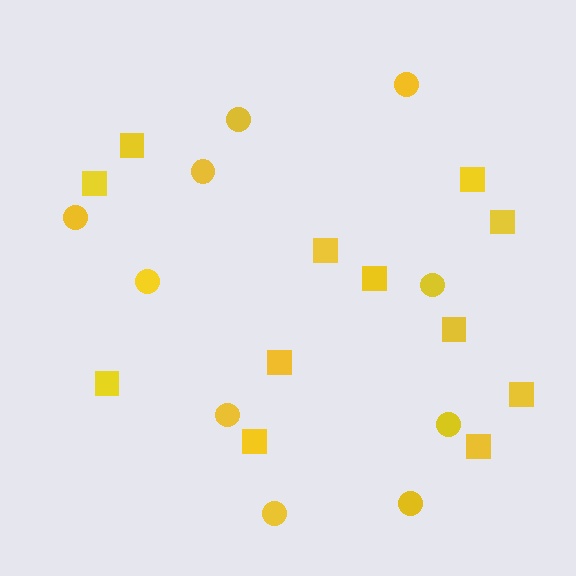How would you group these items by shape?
There are 2 groups: one group of circles (10) and one group of squares (12).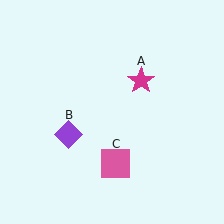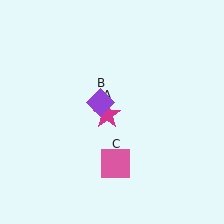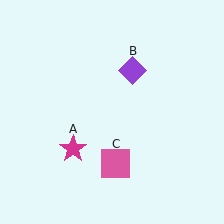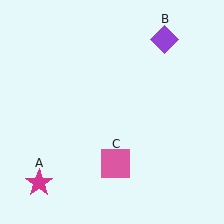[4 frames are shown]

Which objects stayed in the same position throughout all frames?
Pink square (object C) remained stationary.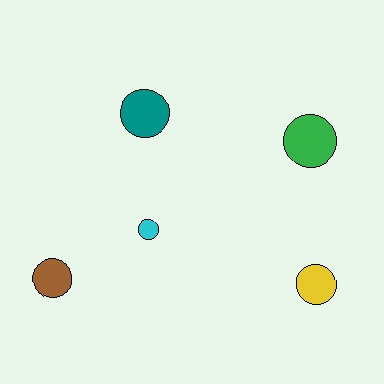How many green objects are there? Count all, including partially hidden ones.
There is 1 green object.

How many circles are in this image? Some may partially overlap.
There are 5 circles.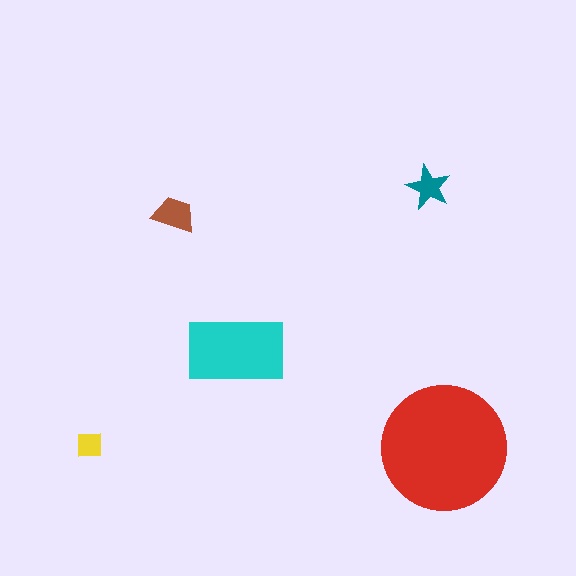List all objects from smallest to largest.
The yellow square, the teal star, the brown trapezoid, the cyan rectangle, the red circle.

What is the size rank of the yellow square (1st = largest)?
5th.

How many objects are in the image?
There are 5 objects in the image.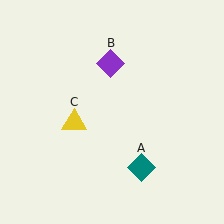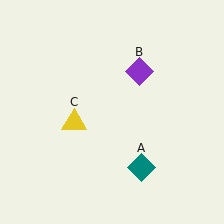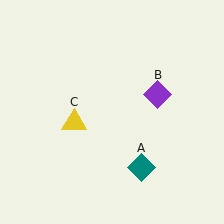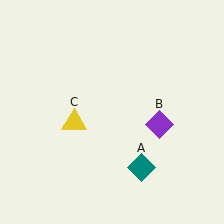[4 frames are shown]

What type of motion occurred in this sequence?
The purple diamond (object B) rotated clockwise around the center of the scene.